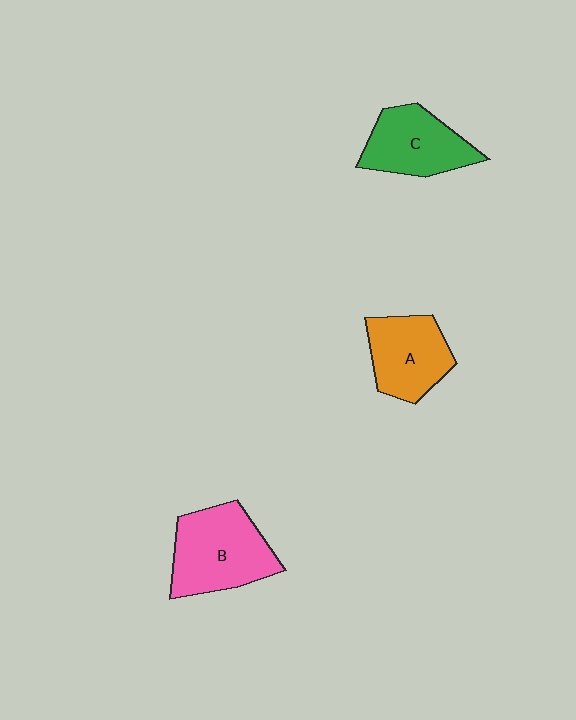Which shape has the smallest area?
Shape A (orange).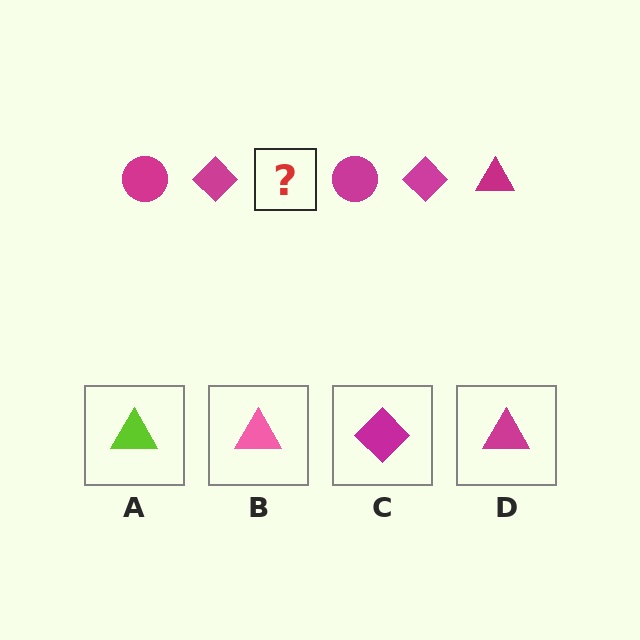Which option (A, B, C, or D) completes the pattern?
D.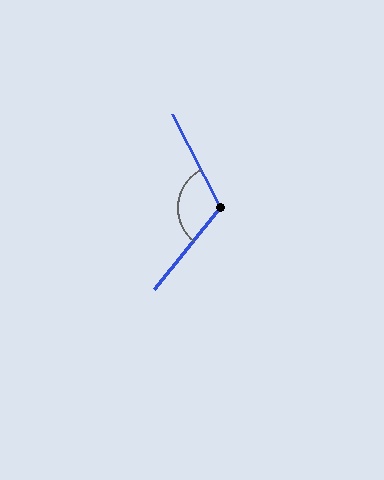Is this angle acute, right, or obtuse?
It is obtuse.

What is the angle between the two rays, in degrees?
Approximately 114 degrees.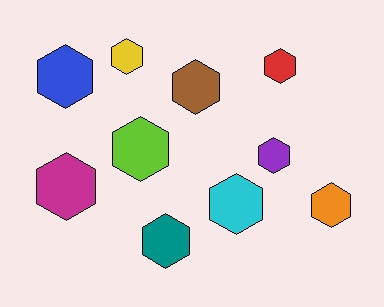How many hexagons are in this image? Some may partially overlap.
There are 10 hexagons.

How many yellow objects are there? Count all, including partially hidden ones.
There is 1 yellow object.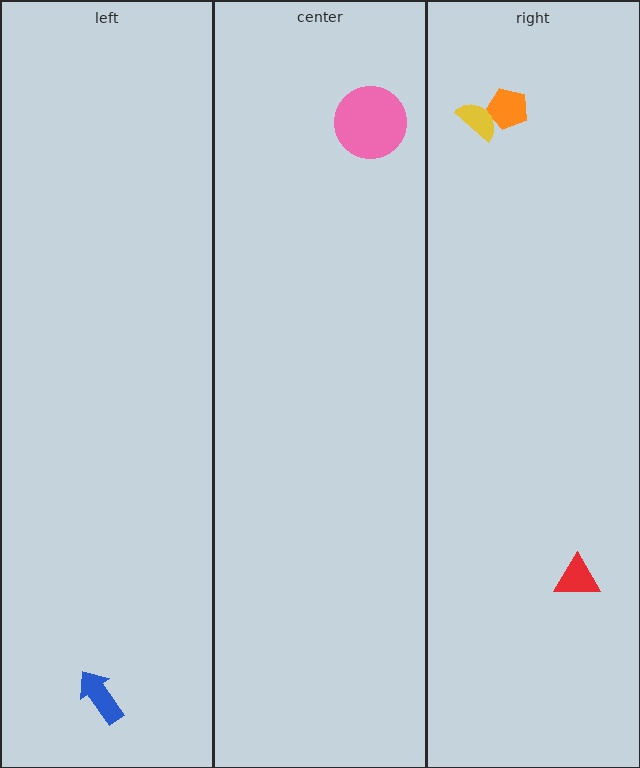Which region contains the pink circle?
The center region.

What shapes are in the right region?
The orange pentagon, the yellow semicircle, the red triangle.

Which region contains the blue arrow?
The left region.